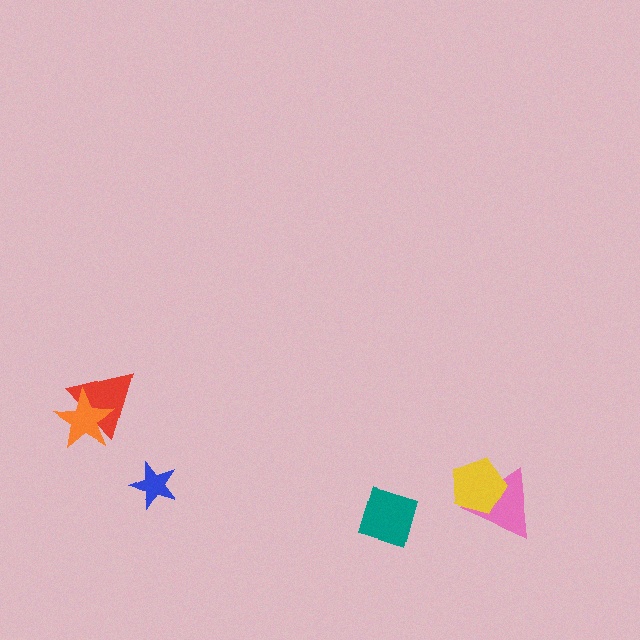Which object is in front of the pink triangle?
The yellow pentagon is in front of the pink triangle.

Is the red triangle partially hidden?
Yes, it is partially covered by another shape.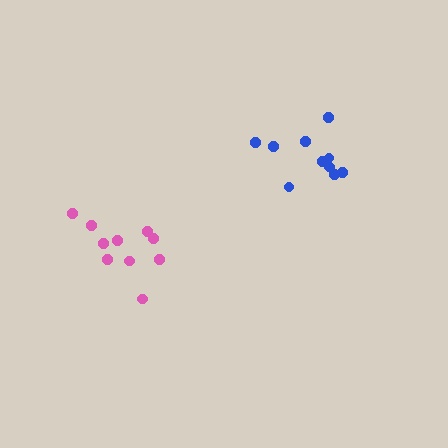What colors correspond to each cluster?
The clusters are colored: pink, blue.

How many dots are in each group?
Group 1: 10 dots, Group 2: 10 dots (20 total).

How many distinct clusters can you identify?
There are 2 distinct clusters.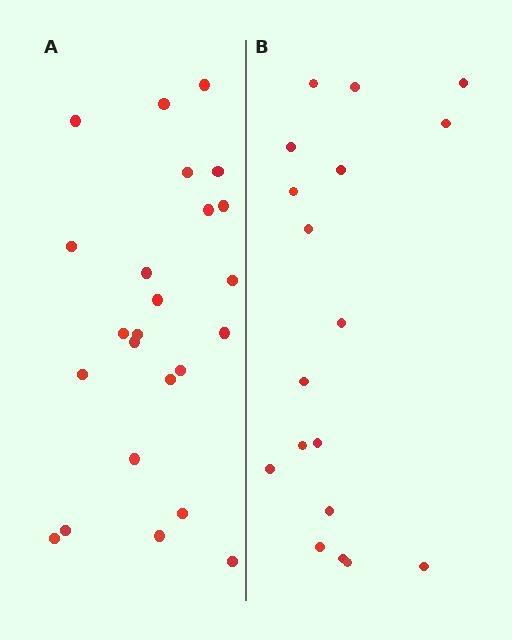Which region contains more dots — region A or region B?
Region A (the left region) has more dots.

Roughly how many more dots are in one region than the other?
Region A has about 6 more dots than region B.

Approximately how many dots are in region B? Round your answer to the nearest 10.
About 20 dots. (The exact count is 18, which rounds to 20.)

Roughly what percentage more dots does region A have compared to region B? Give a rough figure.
About 35% more.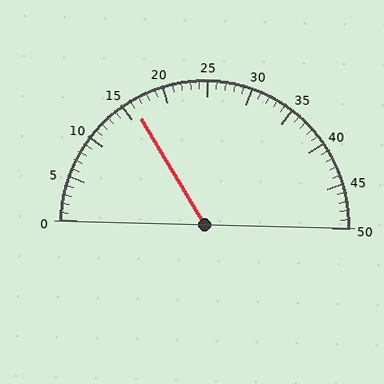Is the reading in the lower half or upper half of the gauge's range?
The reading is in the lower half of the range (0 to 50).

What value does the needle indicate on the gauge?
The needle indicates approximately 16.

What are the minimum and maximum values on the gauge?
The gauge ranges from 0 to 50.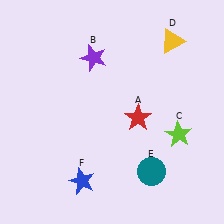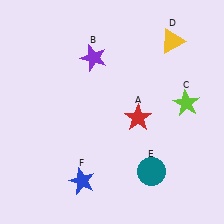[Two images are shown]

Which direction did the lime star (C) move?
The lime star (C) moved up.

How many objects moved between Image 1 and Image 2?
1 object moved between the two images.